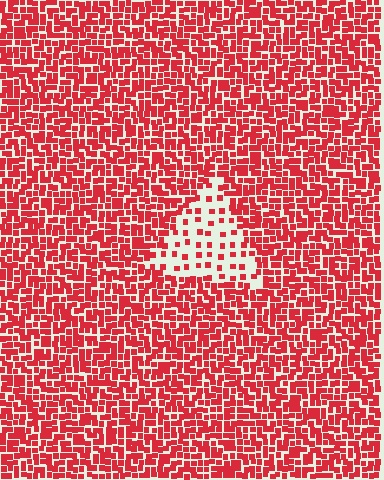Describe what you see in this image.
The image contains small red elements arranged at two different densities. A triangle-shaped region is visible where the elements are less densely packed than the surrounding area.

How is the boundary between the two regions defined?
The boundary is defined by a change in element density (approximately 3.0x ratio). All elements are the same color, size, and shape.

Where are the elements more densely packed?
The elements are more densely packed outside the triangle boundary.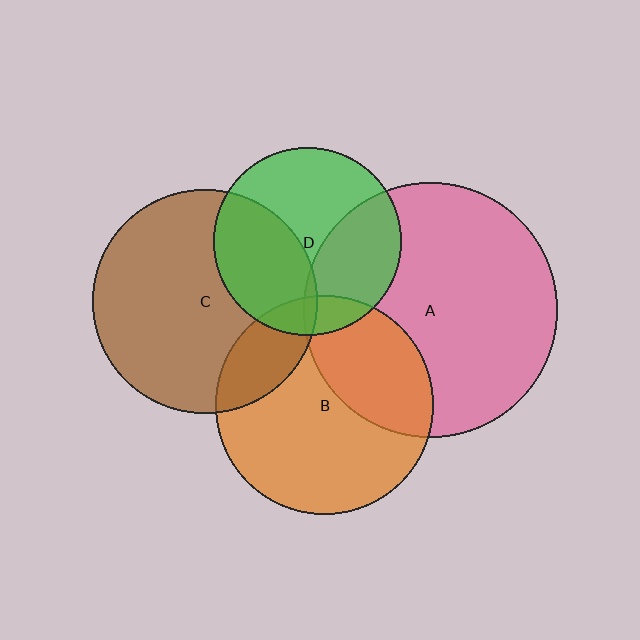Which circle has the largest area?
Circle A (pink).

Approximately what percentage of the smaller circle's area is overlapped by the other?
Approximately 35%.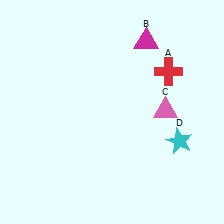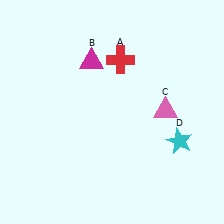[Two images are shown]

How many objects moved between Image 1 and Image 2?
2 objects moved between the two images.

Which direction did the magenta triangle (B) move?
The magenta triangle (B) moved left.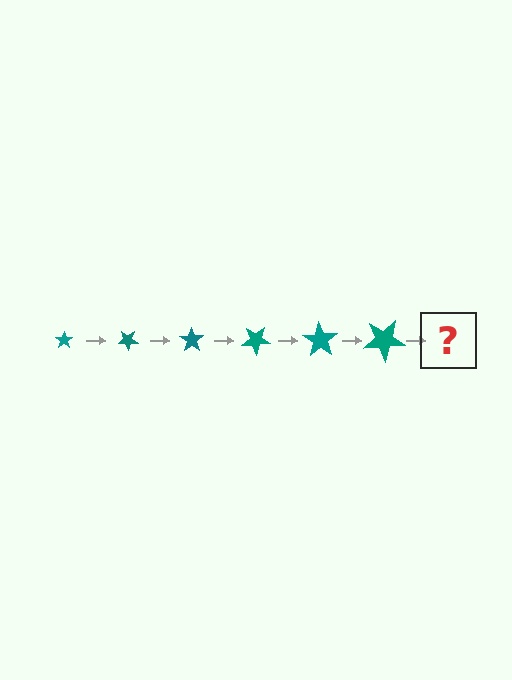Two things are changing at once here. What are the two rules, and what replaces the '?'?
The two rules are that the star grows larger each step and it rotates 35 degrees each step. The '?' should be a star, larger than the previous one and rotated 210 degrees from the start.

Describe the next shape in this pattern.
It should be a star, larger than the previous one and rotated 210 degrees from the start.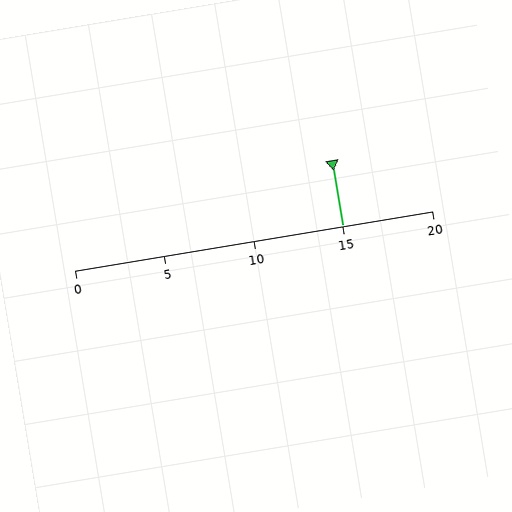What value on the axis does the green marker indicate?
The marker indicates approximately 15.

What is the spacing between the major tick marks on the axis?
The major ticks are spaced 5 apart.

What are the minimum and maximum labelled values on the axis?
The axis runs from 0 to 20.